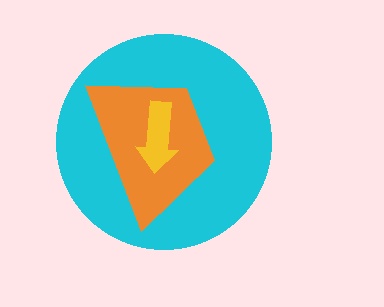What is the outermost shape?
The cyan circle.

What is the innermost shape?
The yellow arrow.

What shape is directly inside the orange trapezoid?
The yellow arrow.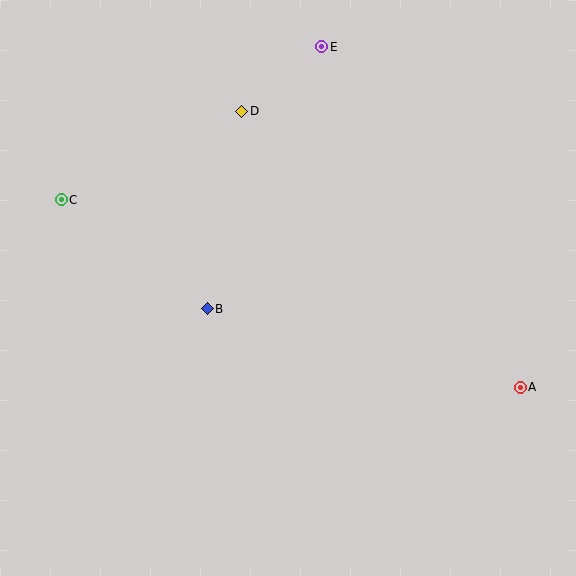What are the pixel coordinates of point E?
Point E is at (322, 47).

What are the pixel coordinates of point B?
Point B is at (207, 309).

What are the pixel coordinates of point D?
Point D is at (242, 111).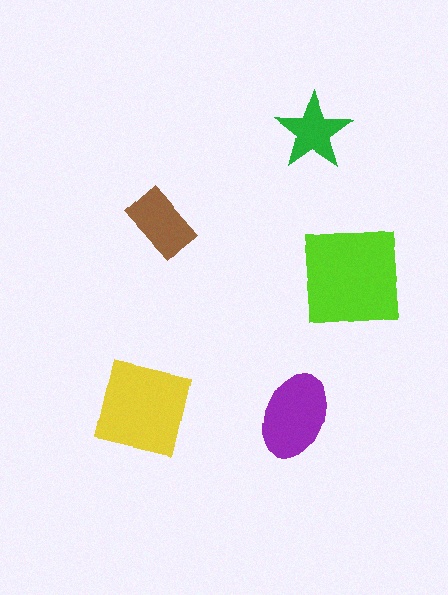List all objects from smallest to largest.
The green star, the brown rectangle, the purple ellipse, the yellow square, the lime square.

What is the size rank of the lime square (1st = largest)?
1st.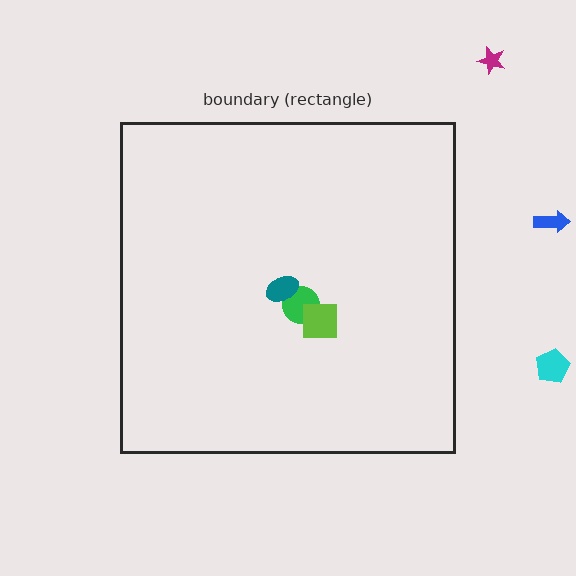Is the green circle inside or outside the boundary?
Inside.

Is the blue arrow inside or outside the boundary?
Outside.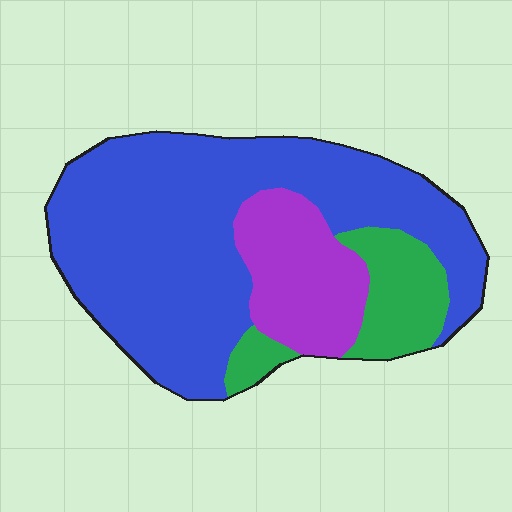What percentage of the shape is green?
Green takes up about one sixth (1/6) of the shape.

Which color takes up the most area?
Blue, at roughly 65%.